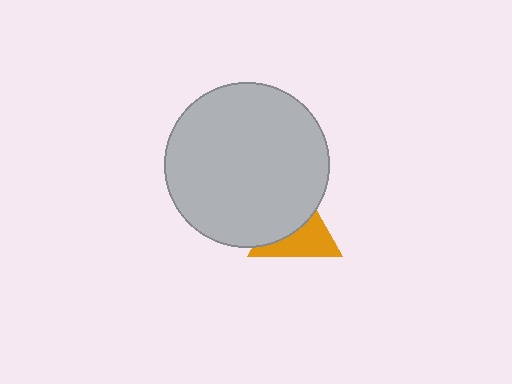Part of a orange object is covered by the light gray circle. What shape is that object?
It is a triangle.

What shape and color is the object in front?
The object in front is a light gray circle.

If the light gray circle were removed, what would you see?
You would see the complete orange triangle.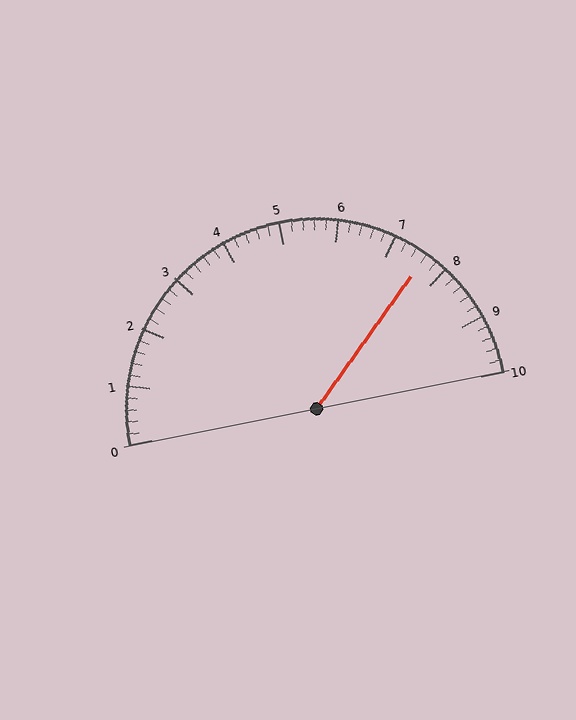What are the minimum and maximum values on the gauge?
The gauge ranges from 0 to 10.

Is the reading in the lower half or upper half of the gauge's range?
The reading is in the upper half of the range (0 to 10).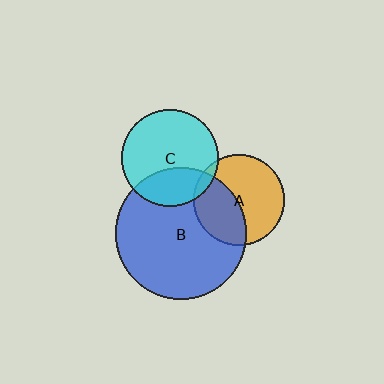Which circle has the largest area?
Circle B (blue).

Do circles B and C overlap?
Yes.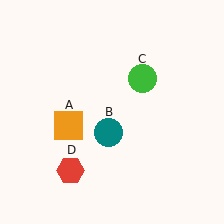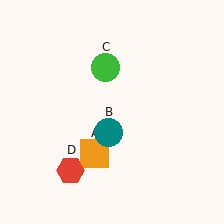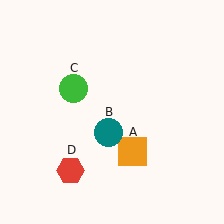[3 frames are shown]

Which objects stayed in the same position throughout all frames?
Teal circle (object B) and red hexagon (object D) remained stationary.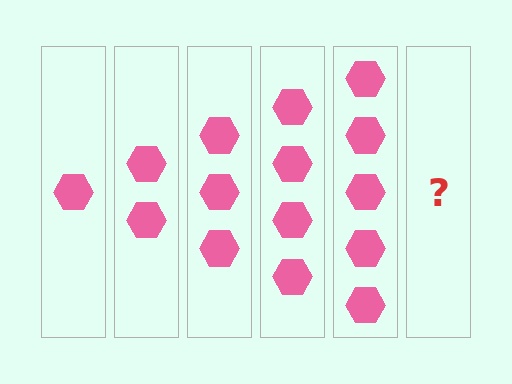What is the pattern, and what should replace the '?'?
The pattern is that each step adds one more hexagon. The '?' should be 6 hexagons.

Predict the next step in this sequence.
The next step is 6 hexagons.